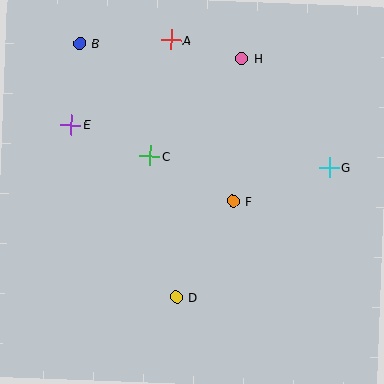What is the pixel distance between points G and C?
The distance between G and C is 179 pixels.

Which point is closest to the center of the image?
Point F at (233, 201) is closest to the center.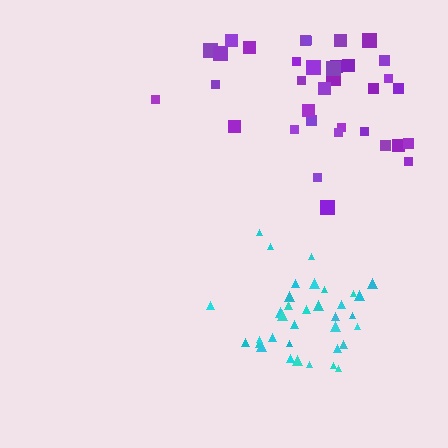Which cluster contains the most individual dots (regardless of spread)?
Purple (35).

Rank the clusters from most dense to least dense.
cyan, purple.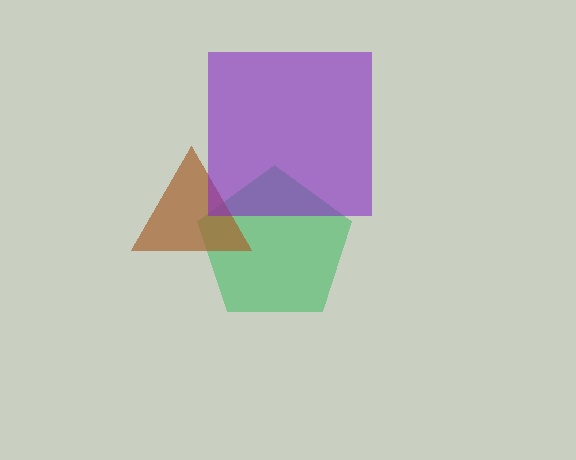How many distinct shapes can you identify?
There are 3 distinct shapes: a green pentagon, a brown triangle, a purple square.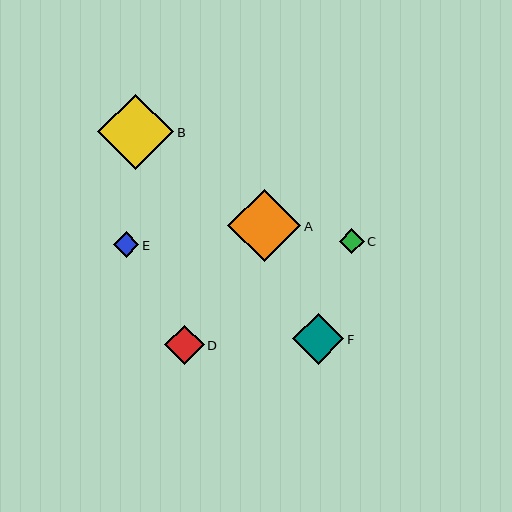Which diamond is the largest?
Diamond B is the largest with a size of approximately 76 pixels.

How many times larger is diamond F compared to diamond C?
Diamond F is approximately 2.0 times the size of diamond C.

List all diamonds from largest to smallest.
From largest to smallest: B, A, F, D, E, C.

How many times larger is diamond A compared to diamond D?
Diamond A is approximately 1.8 times the size of diamond D.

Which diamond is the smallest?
Diamond C is the smallest with a size of approximately 25 pixels.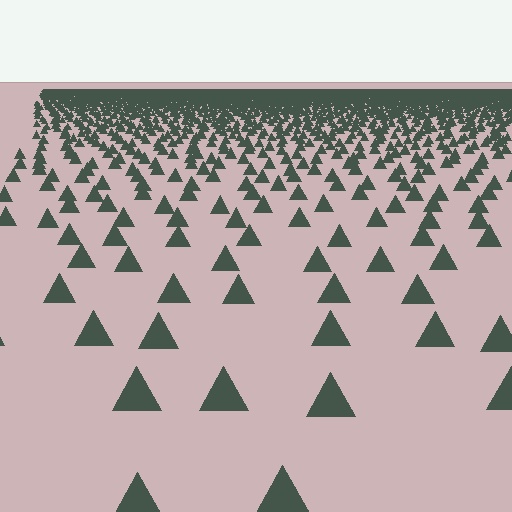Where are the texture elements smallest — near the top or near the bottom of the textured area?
Near the top.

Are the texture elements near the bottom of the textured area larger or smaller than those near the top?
Larger. Near the bottom, elements are closer to the viewer and appear at a bigger on-screen size.